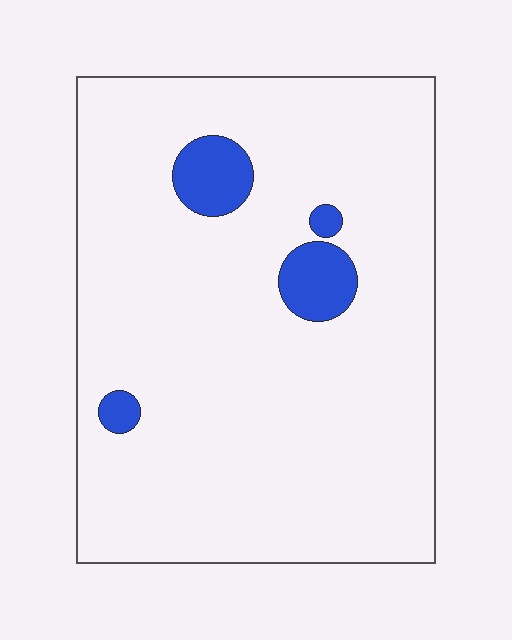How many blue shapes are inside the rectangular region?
4.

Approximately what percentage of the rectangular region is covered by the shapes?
Approximately 5%.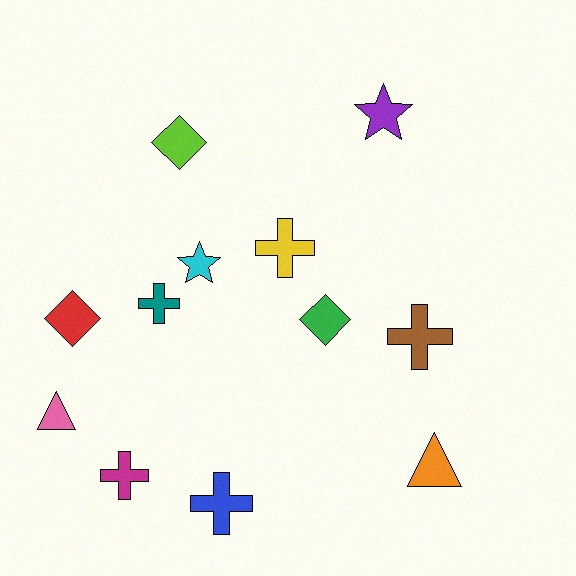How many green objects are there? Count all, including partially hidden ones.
There is 1 green object.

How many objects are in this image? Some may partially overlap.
There are 12 objects.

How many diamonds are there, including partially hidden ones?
There are 3 diamonds.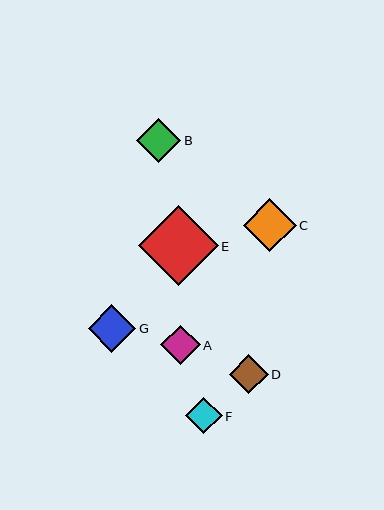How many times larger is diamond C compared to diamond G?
Diamond C is approximately 1.1 times the size of diamond G.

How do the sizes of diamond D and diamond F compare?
Diamond D and diamond F are approximately the same size.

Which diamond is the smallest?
Diamond F is the smallest with a size of approximately 36 pixels.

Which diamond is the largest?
Diamond E is the largest with a size of approximately 79 pixels.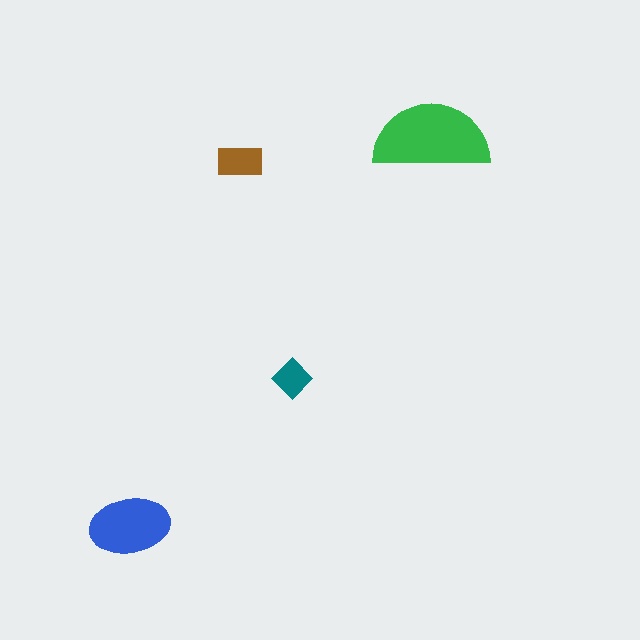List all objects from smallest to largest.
The teal diamond, the brown rectangle, the blue ellipse, the green semicircle.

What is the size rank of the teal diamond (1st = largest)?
4th.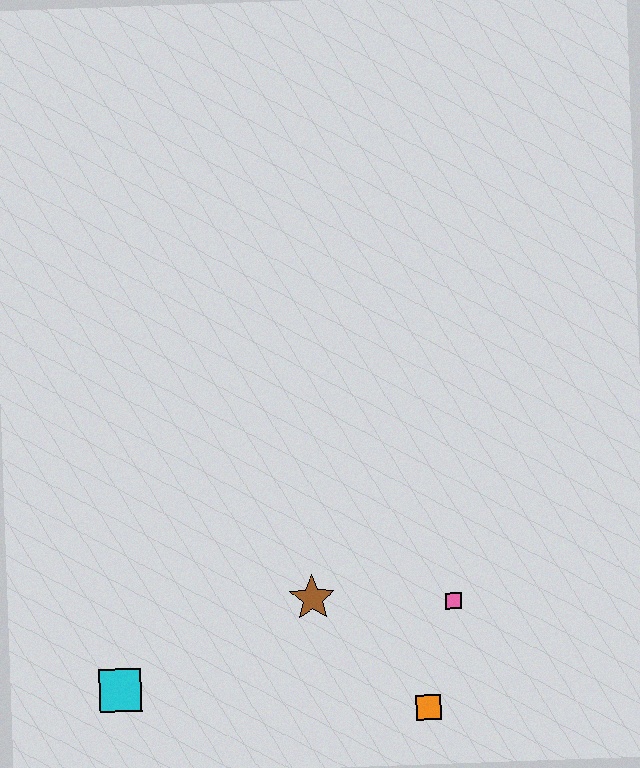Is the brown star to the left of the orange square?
Yes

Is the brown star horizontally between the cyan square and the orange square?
Yes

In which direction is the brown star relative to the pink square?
The brown star is to the left of the pink square.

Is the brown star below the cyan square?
No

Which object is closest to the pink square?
The orange square is closest to the pink square.